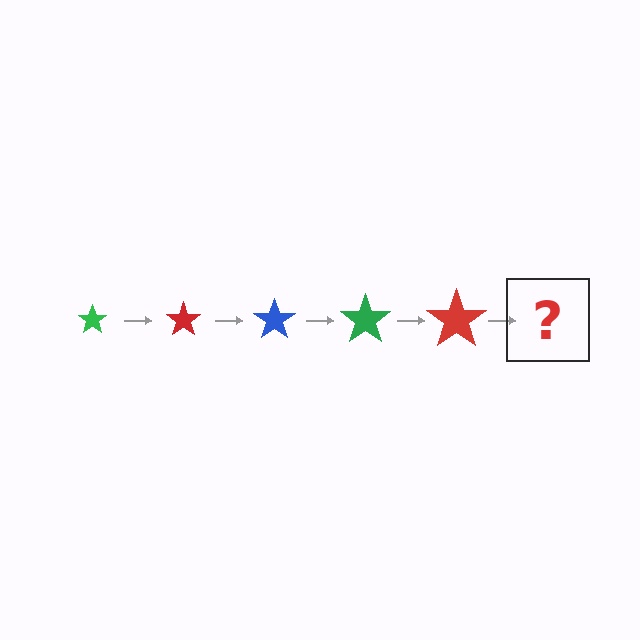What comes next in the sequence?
The next element should be a blue star, larger than the previous one.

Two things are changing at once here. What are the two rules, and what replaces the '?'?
The two rules are that the star grows larger each step and the color cycles through green, red, and blue. The '?' should be a blue star, larger than the previous one.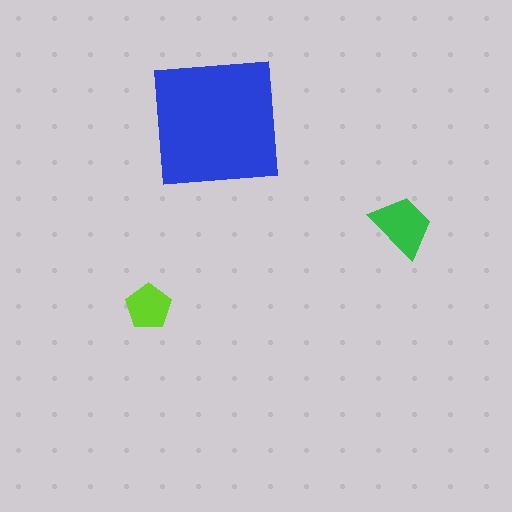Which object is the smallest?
The lime pentagon.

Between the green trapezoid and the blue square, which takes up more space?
The blue square.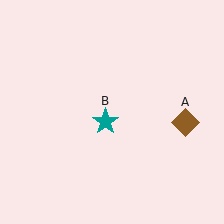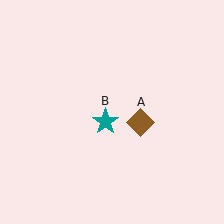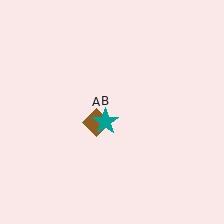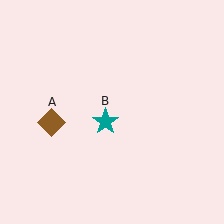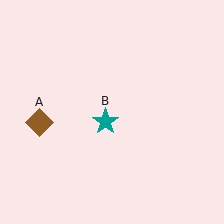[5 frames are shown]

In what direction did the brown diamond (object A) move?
The brown diamond (object A) moved left.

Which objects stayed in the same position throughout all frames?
Teal star (object B) remained stationary.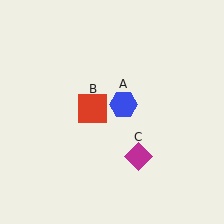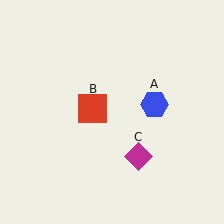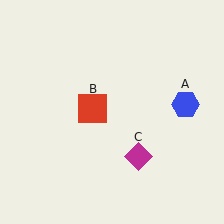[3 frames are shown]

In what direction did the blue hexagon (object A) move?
The blue hexagon (object A) moved right.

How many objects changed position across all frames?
1 object changed position: blue hexagon (object A).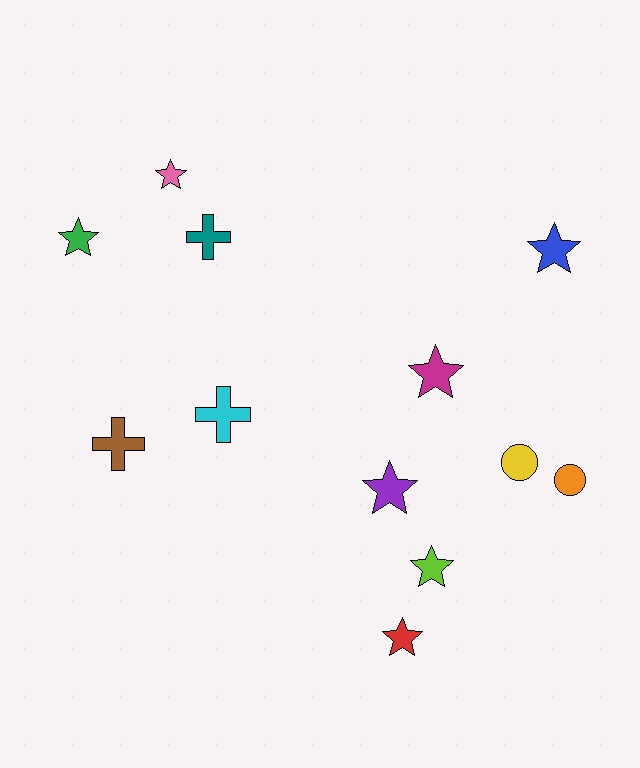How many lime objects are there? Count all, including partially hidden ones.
There is 1 lime object.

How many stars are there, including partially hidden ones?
There are 7 stars.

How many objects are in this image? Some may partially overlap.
There are 12 objects.